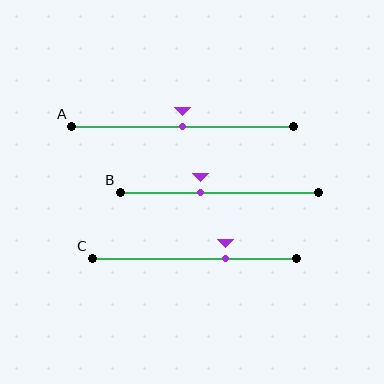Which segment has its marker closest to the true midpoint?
Segment A has its marker closest to the true midpoint.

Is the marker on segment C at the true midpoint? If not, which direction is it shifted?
No, the marker on segment C is shifted to the right by about 15% of the segment length.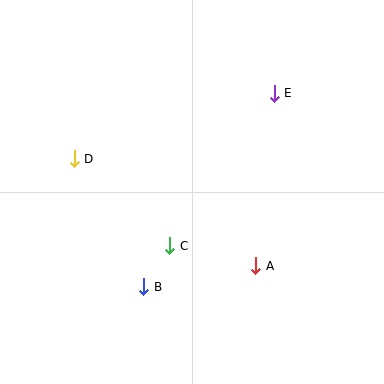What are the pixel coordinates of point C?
Point C is at (170, 246).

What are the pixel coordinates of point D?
Point D is at (74, 159).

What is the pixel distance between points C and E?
The distance between C and E is 185 pixels.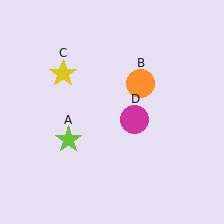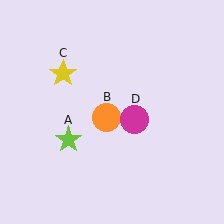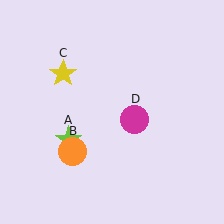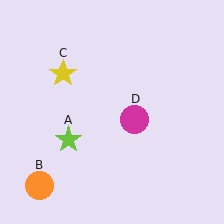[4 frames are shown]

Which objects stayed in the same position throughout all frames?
Lime star (object A) and yellow star (object C) and magenta circle (object D) remained stationary.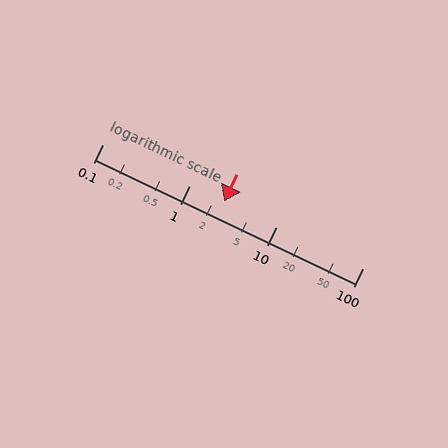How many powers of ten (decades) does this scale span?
The scale spans 3 decades, from 0.1 to 100.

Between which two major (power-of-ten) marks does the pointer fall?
The pointer is between 1 and 10.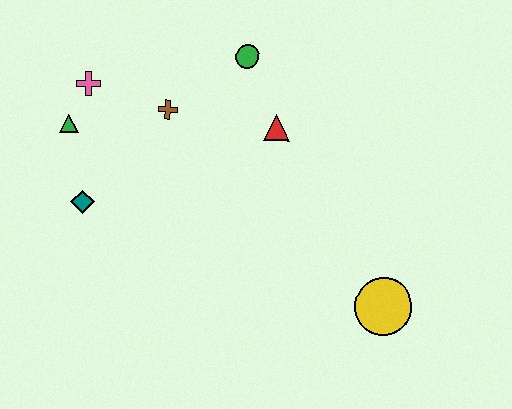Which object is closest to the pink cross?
The green triangle is closest to the pink cross.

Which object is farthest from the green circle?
The yellow circle is farthest from the green circle.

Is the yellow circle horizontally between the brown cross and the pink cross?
No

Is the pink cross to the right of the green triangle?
Yes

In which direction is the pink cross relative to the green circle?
The pink cross is to the left of the green circle.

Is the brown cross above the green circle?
No